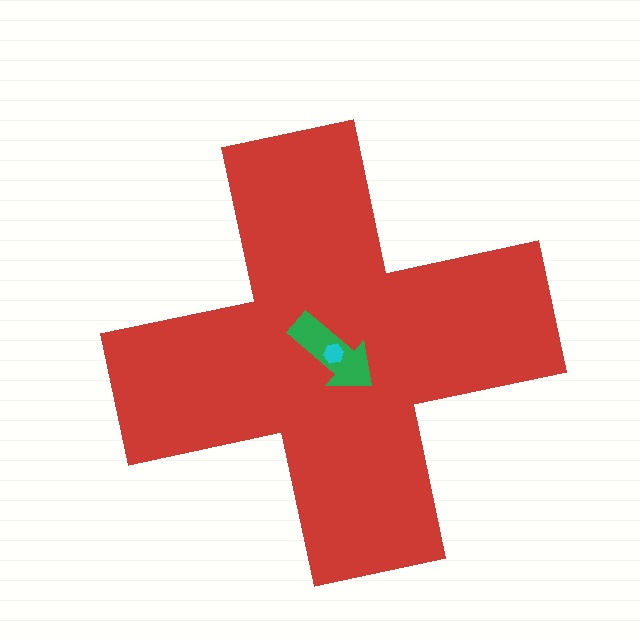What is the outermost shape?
The red cross.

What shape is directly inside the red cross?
The green arrow.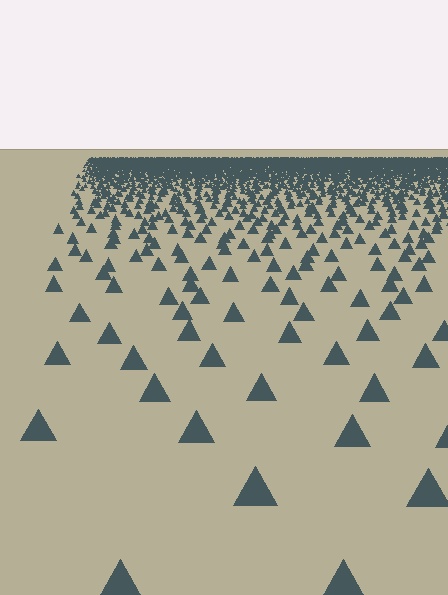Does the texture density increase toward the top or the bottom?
Density increases toward the top.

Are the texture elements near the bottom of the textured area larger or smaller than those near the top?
Larger. Near the bottom, elements are closer to the viewer and appear at a bigger on-screen size.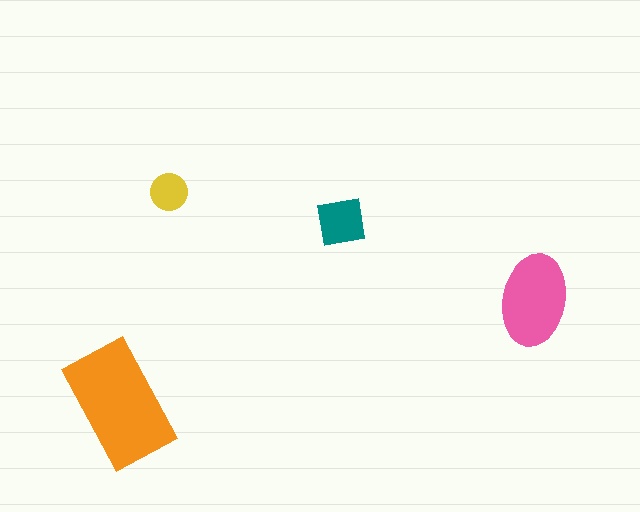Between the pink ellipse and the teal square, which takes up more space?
The pink ellipse.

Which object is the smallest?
The yellow circle.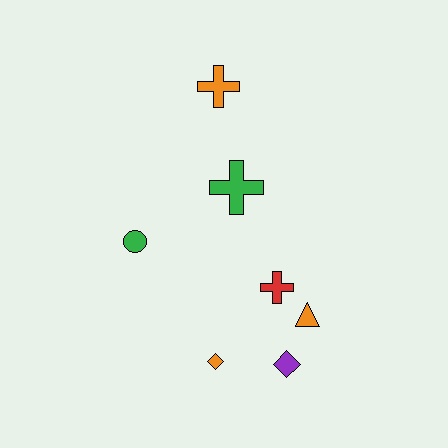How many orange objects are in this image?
There are 3 orange objects.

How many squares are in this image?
There are no squares.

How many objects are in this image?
There are 7 objects.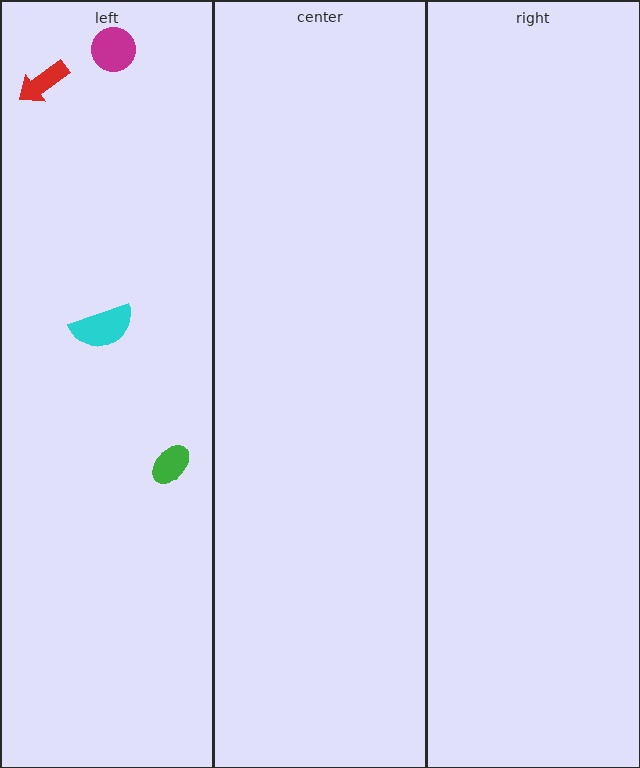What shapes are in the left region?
The green ellipse, the magenta circle, the cyan semicircle, the red arrow.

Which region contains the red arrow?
The left region.